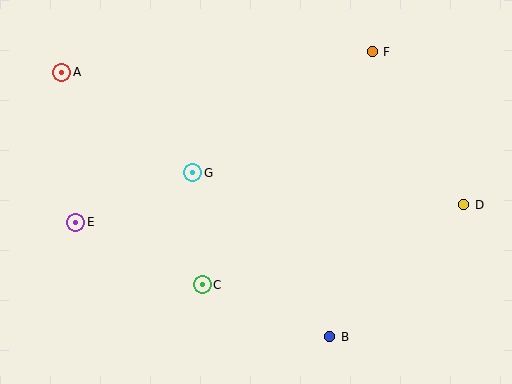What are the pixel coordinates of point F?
Point F is at (372, 52).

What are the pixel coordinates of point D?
Point D is at (464, 205).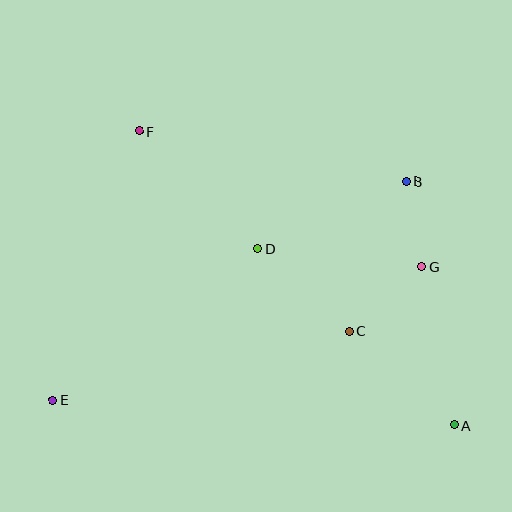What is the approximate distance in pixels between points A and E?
The distance between A and E is approximately 403 pixels.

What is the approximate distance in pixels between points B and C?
The distance between B and C is approximately 160 pixels.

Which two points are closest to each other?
Points B and G are closest to each other.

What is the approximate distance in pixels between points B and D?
The distance between B and D is approximately 163 pixels.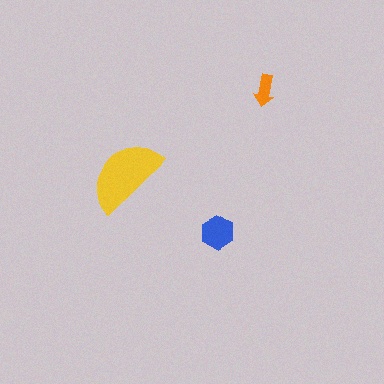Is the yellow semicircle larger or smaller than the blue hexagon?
Larger.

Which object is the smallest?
The orange arrow.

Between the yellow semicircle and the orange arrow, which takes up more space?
The yellow semicircle.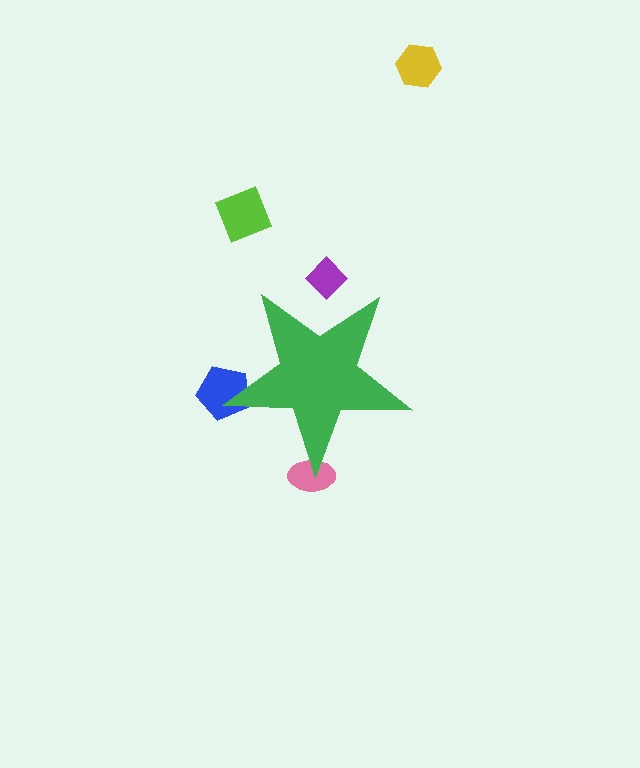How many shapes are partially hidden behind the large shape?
3 shapes are partially hidden.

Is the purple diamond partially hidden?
Yes, the purple diamond is partially hidden behind the green star.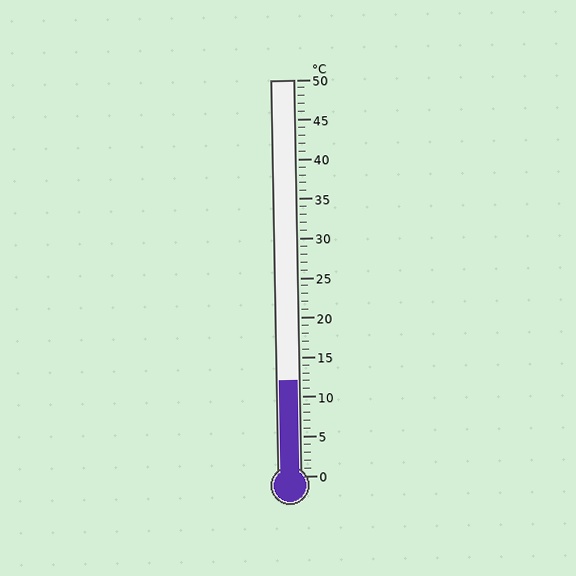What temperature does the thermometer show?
The thermometer shows approximately 12°C.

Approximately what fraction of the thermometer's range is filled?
The thermometer is filled to approximately 25% of its range.